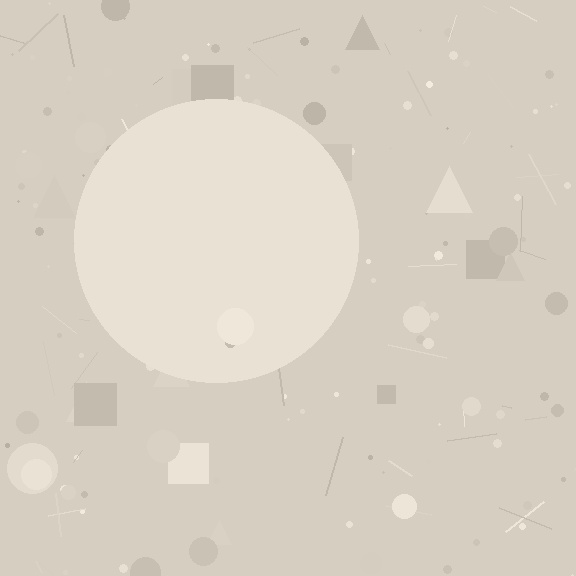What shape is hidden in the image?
A circle is hidden in the image.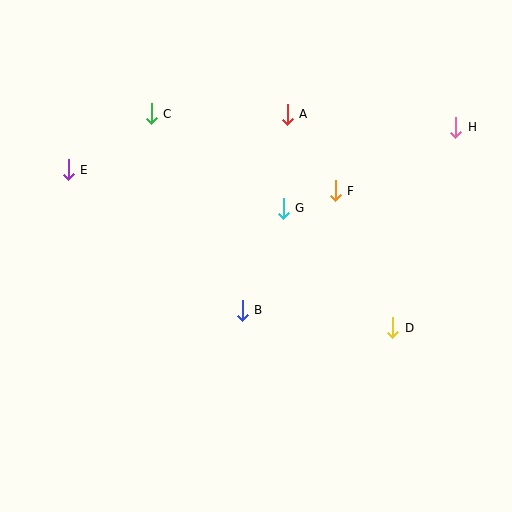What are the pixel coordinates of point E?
Point E is at (68, 170).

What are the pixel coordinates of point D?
Point D is at (393, 328).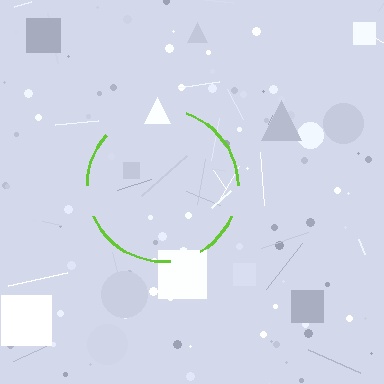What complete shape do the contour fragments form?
The contour fragments form a circle.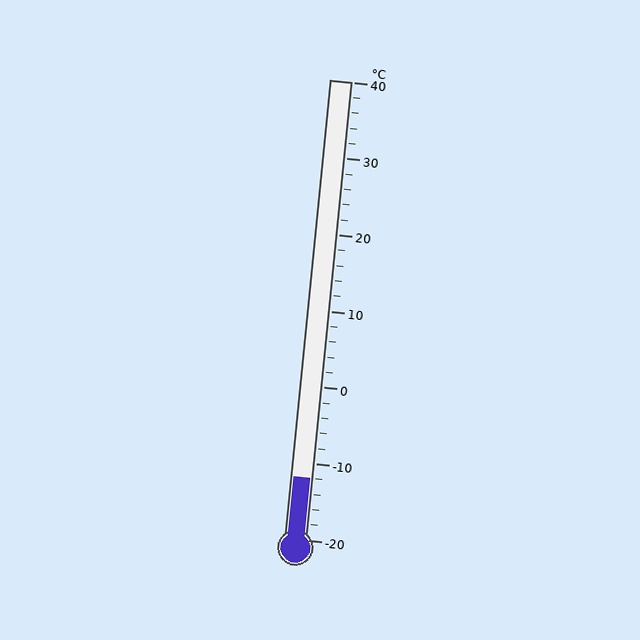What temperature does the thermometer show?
The thermometer shows approximately -12°C.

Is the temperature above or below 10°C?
The temperature is below 10°C.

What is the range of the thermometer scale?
The thermometer scale ranges from -20°C to 40°C.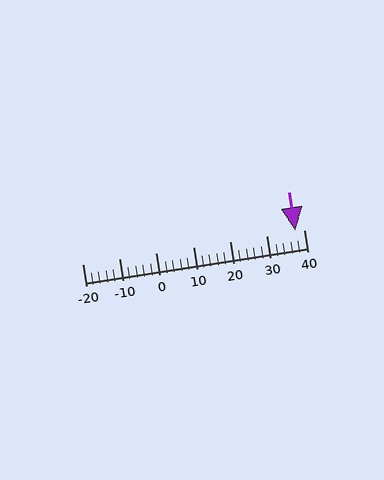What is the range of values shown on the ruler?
The ruler shows values from -20 to 40.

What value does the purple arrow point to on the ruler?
The purple arrow points to approximately 38.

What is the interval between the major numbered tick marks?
The major tick marks are spaced 10 units apart.